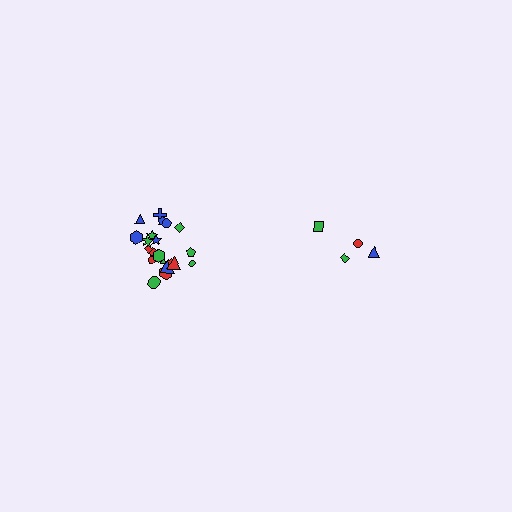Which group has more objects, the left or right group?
The left group.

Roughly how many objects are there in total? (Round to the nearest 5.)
Roughly 25 objects in total.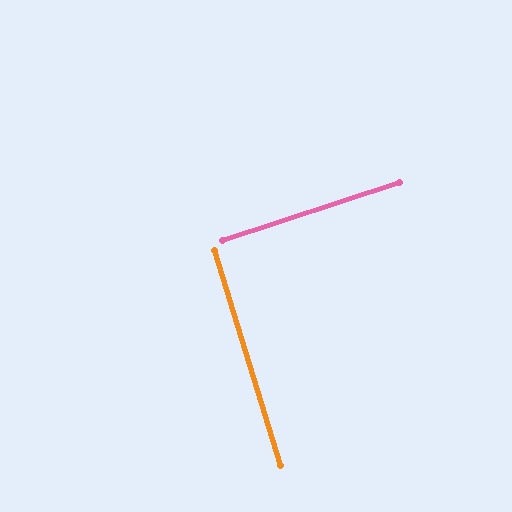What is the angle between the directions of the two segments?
Approximately 89 degrees.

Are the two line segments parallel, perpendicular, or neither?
Perpendicular — they meet at approximately 89°.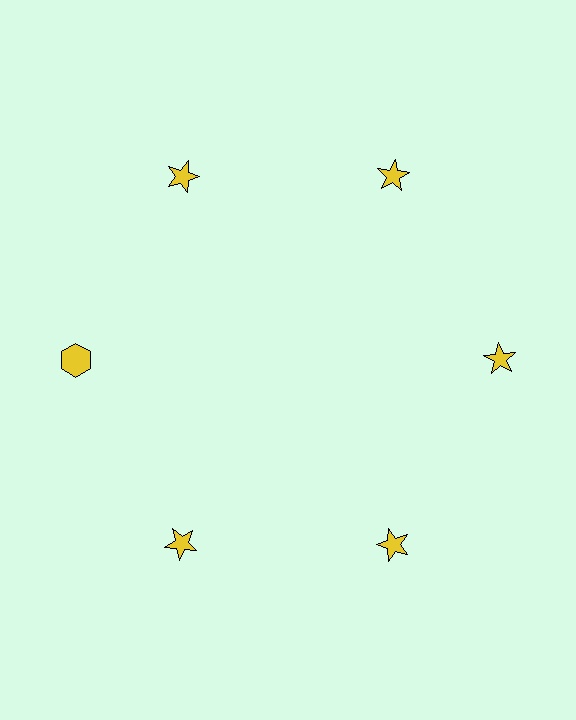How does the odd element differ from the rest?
It has a different shape: hexagon instead of star.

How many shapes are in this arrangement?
There are 6 shapes arranged in a ring pattern.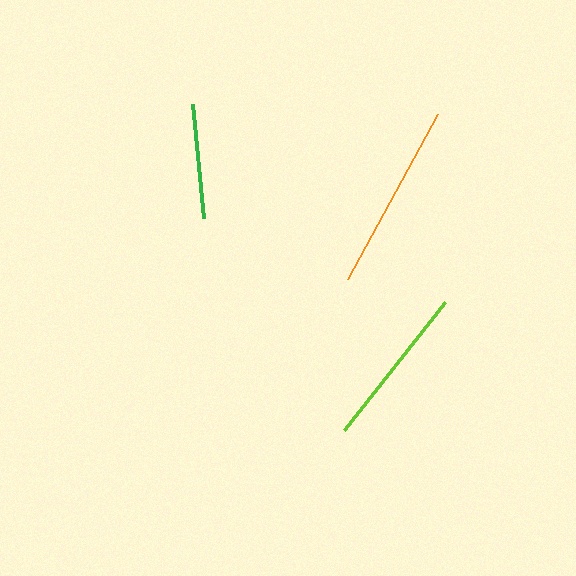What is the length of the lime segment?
The lime segment is approximately 164 pixels long.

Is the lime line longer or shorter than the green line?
The lime line is longer than the green line.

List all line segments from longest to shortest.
From longest to shortest: orange, lime, green.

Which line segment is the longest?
The orange line is the longest at approximately 188 pixels.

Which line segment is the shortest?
The green line is the shortest at approximately 114 pixels.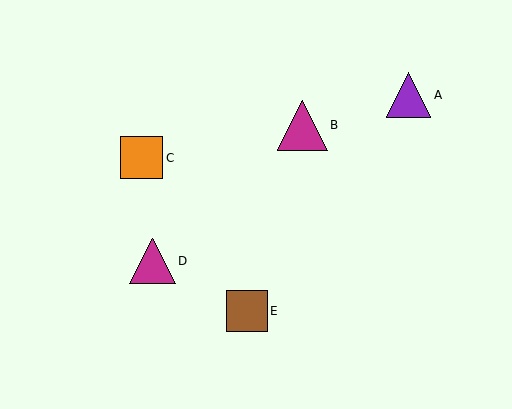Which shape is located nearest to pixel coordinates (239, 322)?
The brown square (labeled E) at (247, 311) is nearest to that location.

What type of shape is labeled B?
Shape B is a magenta triangle.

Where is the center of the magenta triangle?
The center of the magenta triangle is at (152, 261).